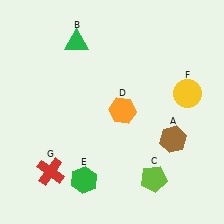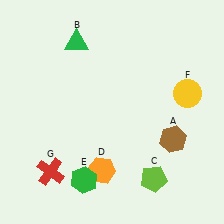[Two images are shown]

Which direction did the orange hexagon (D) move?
The orange hexagon (D) moved down.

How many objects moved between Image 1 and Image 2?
1 object moved between the two images.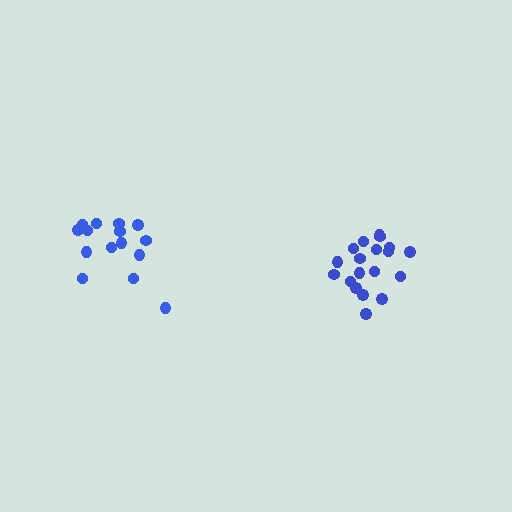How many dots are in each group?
Group 1: 19 dots, Group 2: 15 dots (34 total).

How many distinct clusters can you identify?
There are 2 distinct clusters.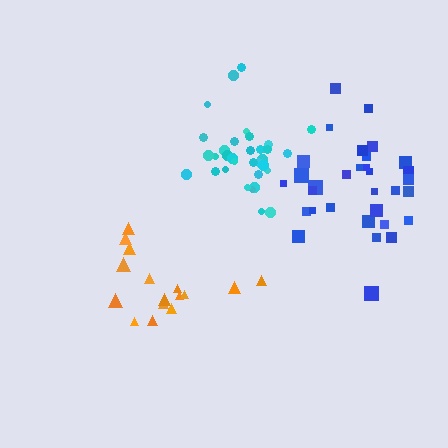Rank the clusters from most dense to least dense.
cyan, blue, orange.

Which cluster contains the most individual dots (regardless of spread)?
Cyan (34).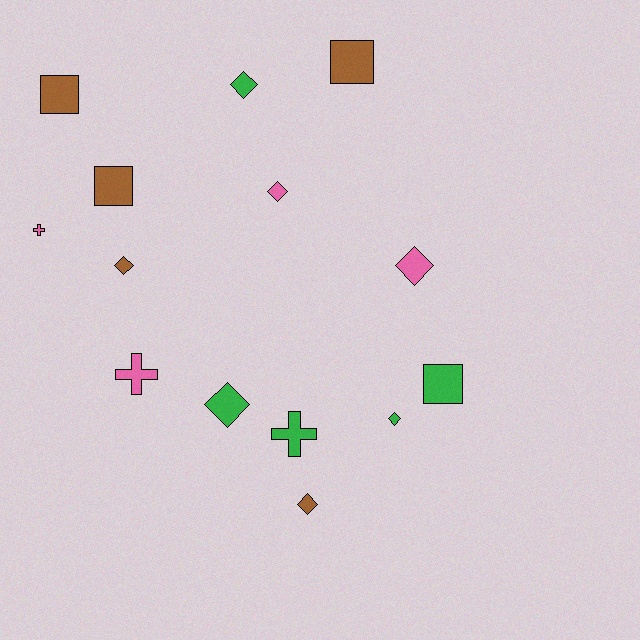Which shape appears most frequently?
Diamond, with 7 objects.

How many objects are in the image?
There are 14 objects.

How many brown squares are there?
There are 3 brown squares.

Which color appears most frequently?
Green, with 5 objects.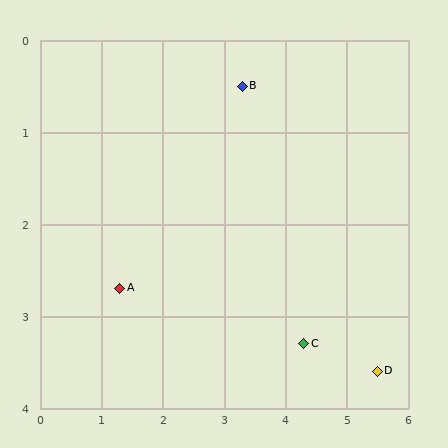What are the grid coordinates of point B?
Point B is at approximately (3.3, 0.5).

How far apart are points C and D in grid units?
Points C and D are about 1.2 grid units apart.